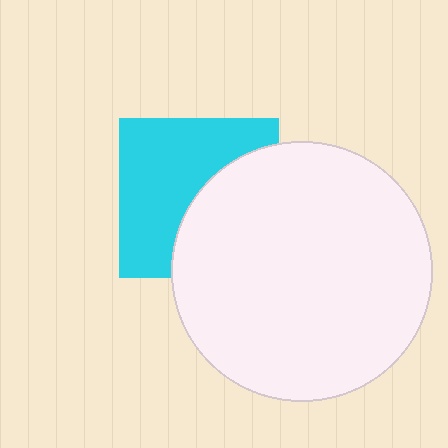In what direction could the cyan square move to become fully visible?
The cyan square could move left. That would shift it out from behind the white circle entirely.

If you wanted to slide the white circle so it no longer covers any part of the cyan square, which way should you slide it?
Slide it right — that is the most direct way to separate the two shapes.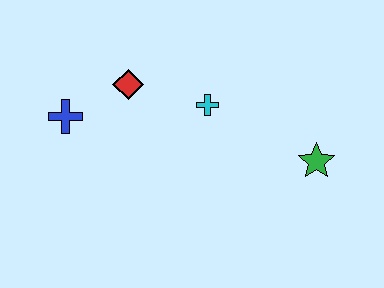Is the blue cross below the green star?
No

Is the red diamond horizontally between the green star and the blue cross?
Yes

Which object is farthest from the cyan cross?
The blue cross is farthest from the cyan cross.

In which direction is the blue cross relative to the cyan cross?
The blue cross is to the left of the cyan cross.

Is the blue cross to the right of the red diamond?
No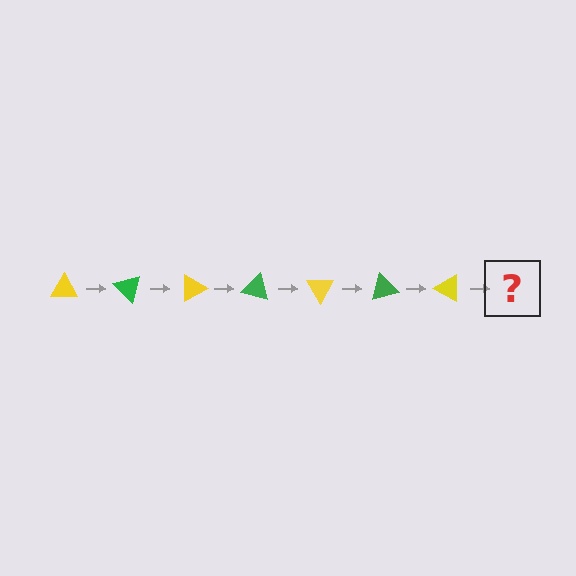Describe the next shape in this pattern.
It should be a green triangle, rotated 315 degrees from the start.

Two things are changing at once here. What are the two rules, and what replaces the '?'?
The two rules are that it rotates 45 degrees each step and the color cycles through yellow and green. The '?' should be a green triangle, rotated 315 degrees from the start.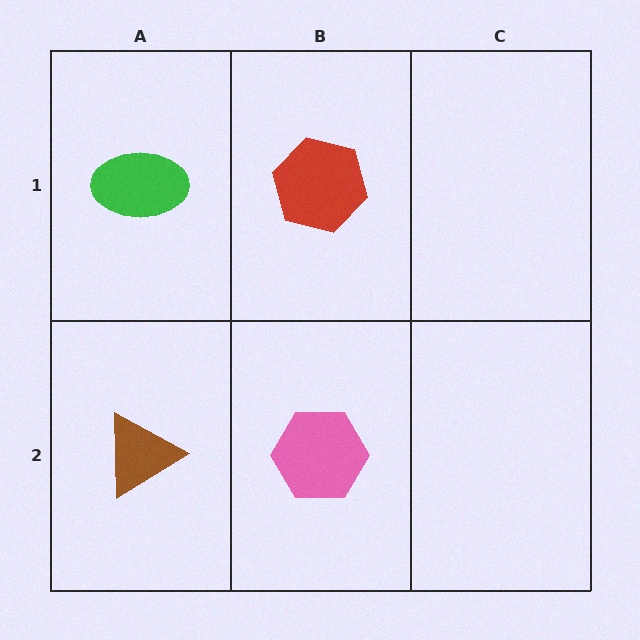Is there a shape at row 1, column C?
No, that cell is empty.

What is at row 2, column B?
A pink hexagon.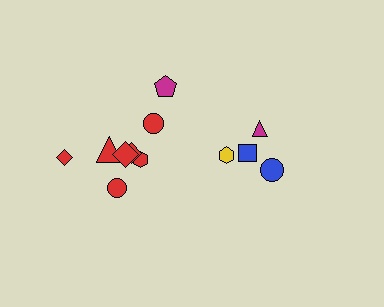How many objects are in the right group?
There are 4 objects.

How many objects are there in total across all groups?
There are 12 objects.